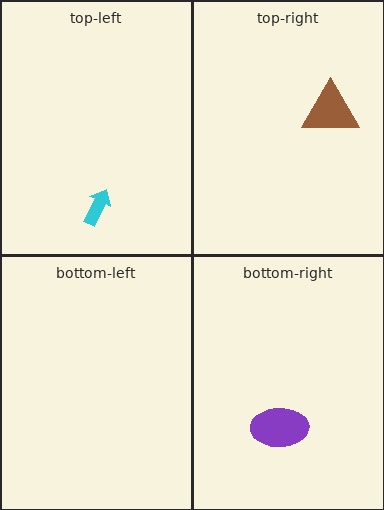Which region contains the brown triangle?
The top-right region.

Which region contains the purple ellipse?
The bottom-right region.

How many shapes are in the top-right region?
1.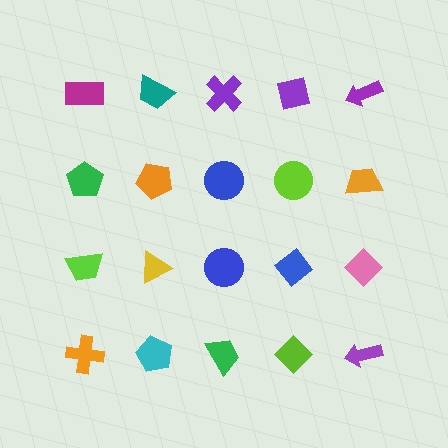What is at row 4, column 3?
A green trapezoid.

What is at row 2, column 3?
A blue circle.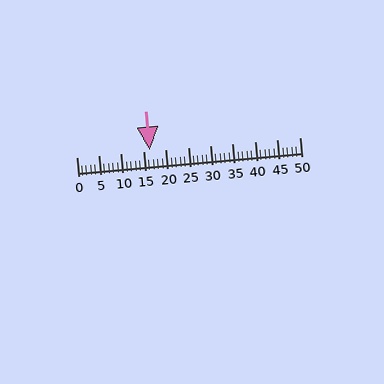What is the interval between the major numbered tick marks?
The major tick marks are spaced 5 units apart.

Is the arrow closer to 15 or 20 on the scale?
The arrow is closer to 15.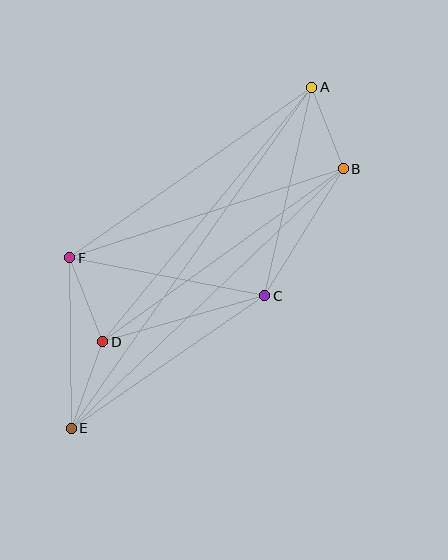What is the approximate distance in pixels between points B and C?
The distance between B and C is approximately 149 pixels.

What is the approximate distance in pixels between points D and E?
The distance between D and E is approximately 92 pixels.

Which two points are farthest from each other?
Points A and E are farthest from each other.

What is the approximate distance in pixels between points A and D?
The distance between A and D is approximately 329 pixels.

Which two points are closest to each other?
Points A and B are closest to each other.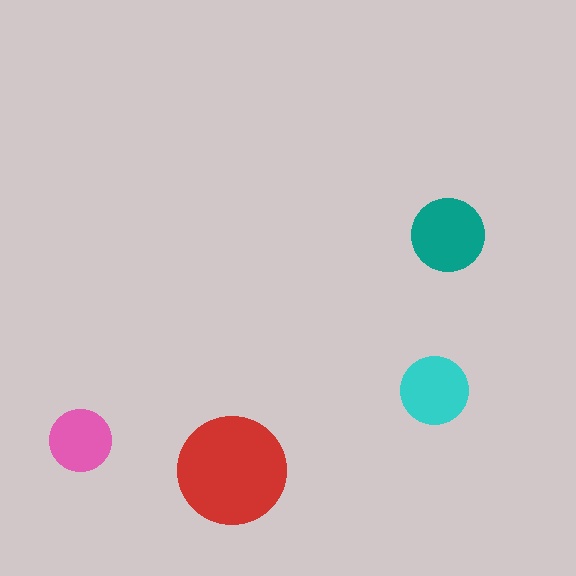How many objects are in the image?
There are 4 objects in the image.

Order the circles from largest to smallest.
the red one, the teal one, the cyan one, the pink one.